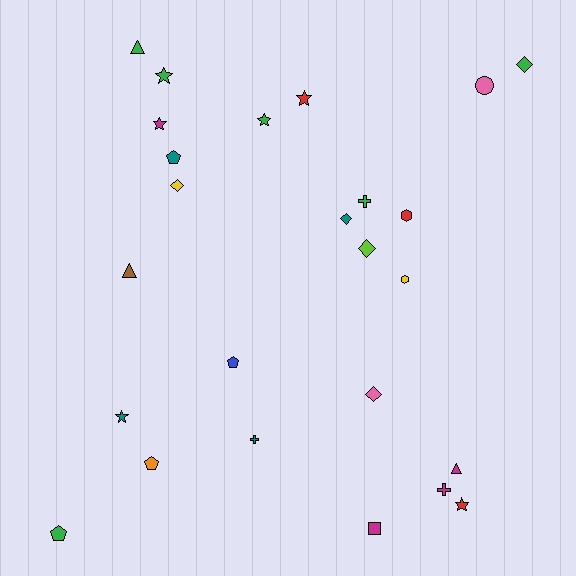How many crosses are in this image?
There are 3 crosses.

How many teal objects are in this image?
There are 4 teal objects.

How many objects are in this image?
There are 25 objects.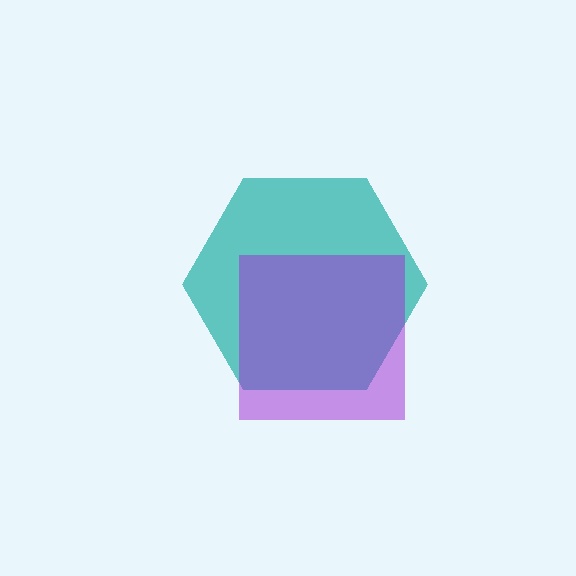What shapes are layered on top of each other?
The layered shapes are: a teal hexagon, a purple square.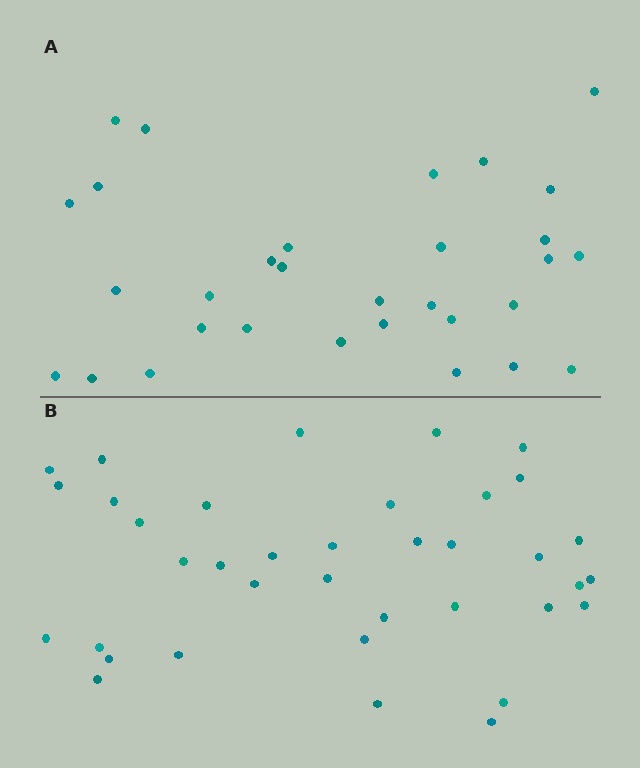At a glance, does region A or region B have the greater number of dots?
Region B (the bottom region) has more dots.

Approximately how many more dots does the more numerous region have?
Region B has about 6 more dots than region A.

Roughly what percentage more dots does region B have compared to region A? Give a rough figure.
About 20% more.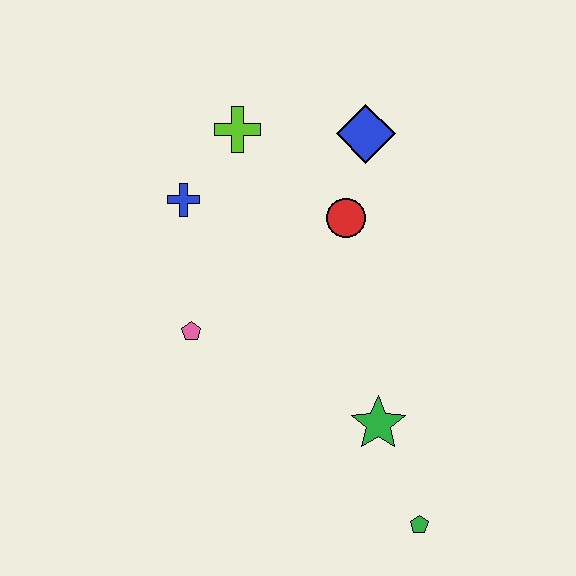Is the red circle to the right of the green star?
No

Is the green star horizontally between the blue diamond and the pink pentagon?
No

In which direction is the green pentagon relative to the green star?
The green pentagon is below the green star.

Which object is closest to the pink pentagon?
The blue cross is closest to the pink pentagon.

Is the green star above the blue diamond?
No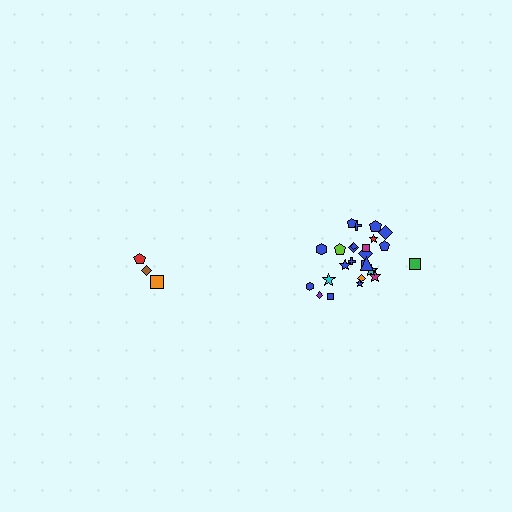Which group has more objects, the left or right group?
The right group.